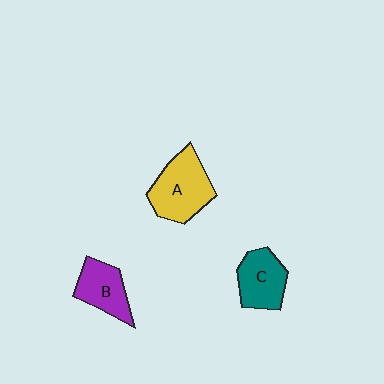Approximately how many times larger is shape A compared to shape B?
Approximately 1.4 times.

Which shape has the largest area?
Shape A (yellow).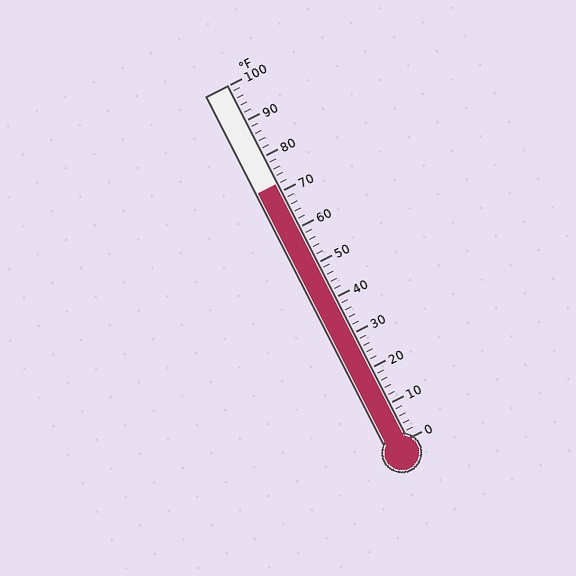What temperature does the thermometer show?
The thermometer shows approximately 72°F.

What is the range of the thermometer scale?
The thermometer scale ranges from 0°F to 100°F.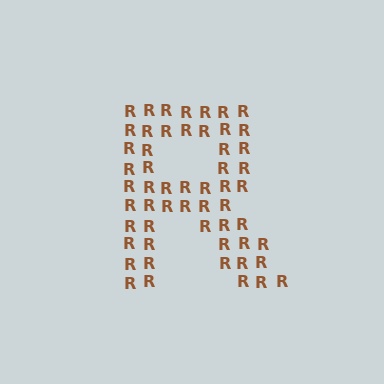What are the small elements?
The small elements are letter R's.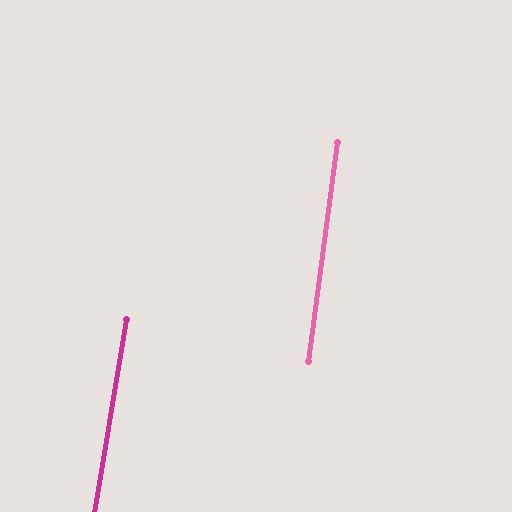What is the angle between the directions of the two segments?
Approximately 2 degrees.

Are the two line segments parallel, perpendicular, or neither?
Parallel — their directions differ by only 1.8°.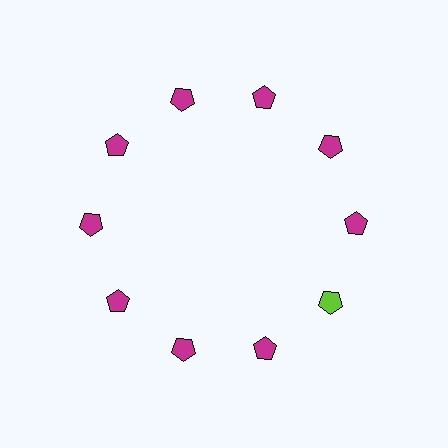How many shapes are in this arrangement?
There are 10 shapes arranged in a ring pattern.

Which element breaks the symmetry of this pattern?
The lime pentagon at roughly the 4 o'clock position breaks the symmetry. All other shapes are magenta pentagons.